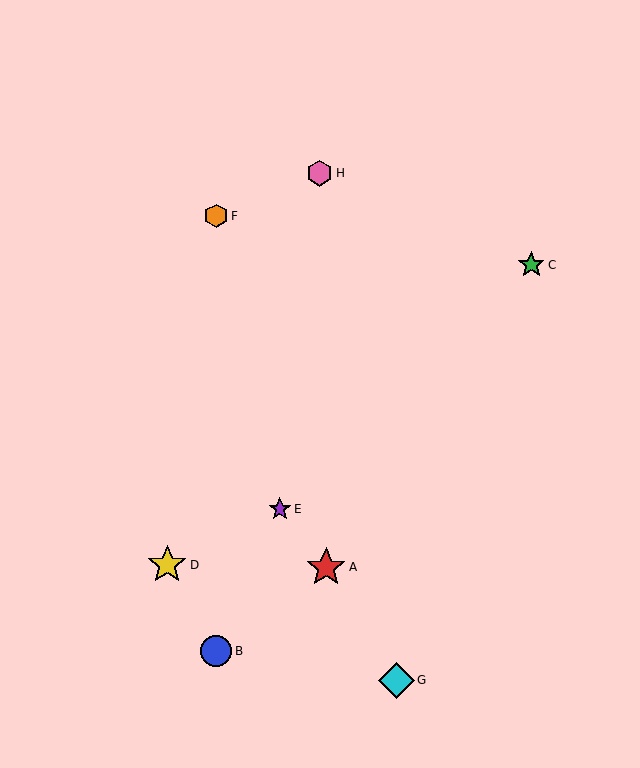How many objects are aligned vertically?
2 objects (B, F) are aligned vertically.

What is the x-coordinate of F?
Object F is at x≈216.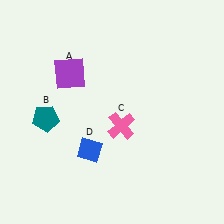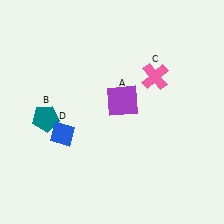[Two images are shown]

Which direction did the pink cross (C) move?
The pink cross (C) moved up.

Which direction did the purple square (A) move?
The purple square (A) moved right.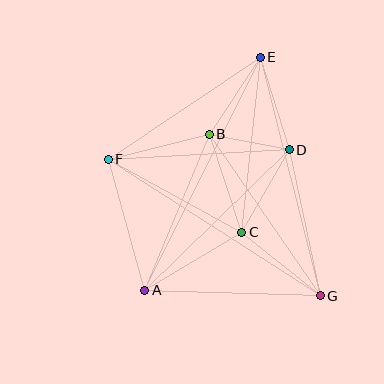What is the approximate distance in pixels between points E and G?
The distance between E and G is approximately 246 pixels.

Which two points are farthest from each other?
Points A and E are farthest from each other.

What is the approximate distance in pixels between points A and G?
The distance between A and G is approximately 176 pixels.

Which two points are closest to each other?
Points B and D are closest to each other.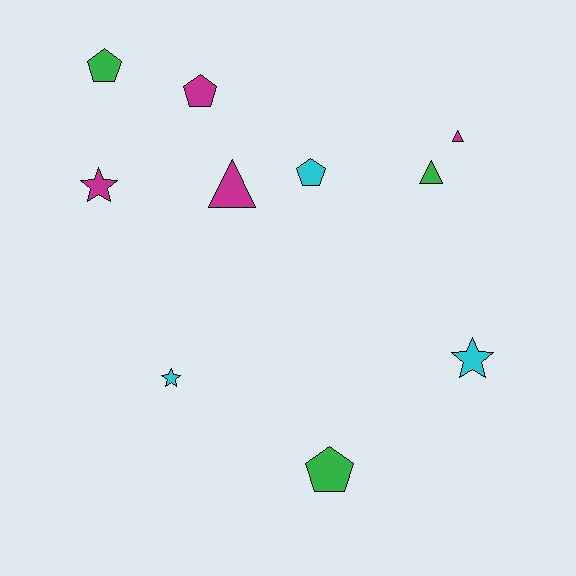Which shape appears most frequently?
Pentagon, with 4 objects.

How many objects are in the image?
There are 10 objects.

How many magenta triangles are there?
There are 2 magenta triangles.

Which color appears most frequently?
Magenta, with 4 objects.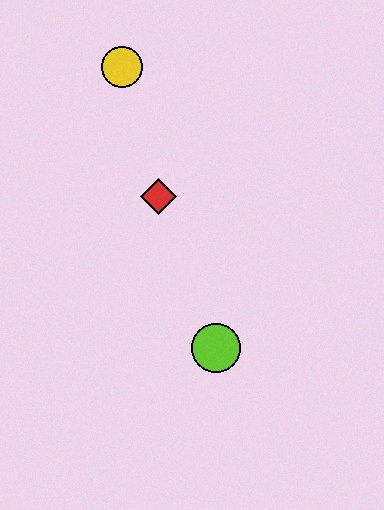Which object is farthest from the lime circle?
The yellow circle is farthest from the lime circle.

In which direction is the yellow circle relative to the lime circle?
The yellow circle is above the lime circle.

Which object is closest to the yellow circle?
The red diamond is closest to the yellow circle.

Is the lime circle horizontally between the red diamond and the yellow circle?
No